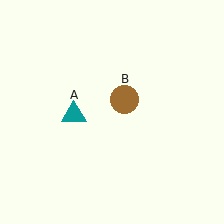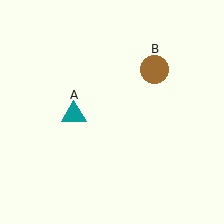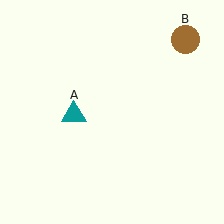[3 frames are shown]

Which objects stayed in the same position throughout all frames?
Teal triangle (object A) remained stationary.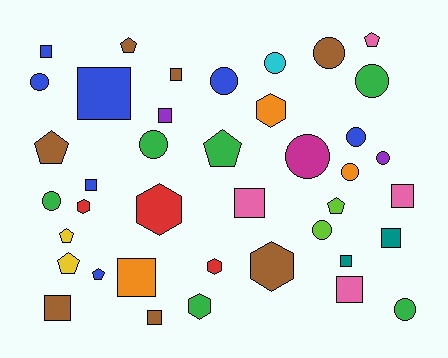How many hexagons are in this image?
There are 6 hexagons.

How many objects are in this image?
There are 40 objects.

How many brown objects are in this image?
There are 7 brown objects.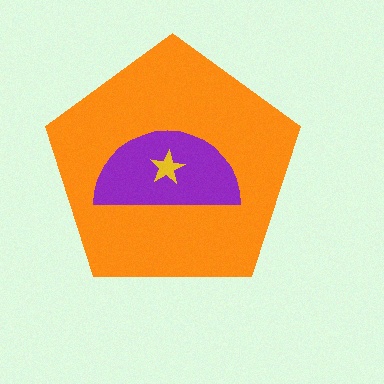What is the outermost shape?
The orange pentagon.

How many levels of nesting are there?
3.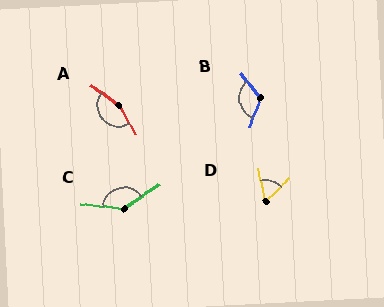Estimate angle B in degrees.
Approximately 120 degrees.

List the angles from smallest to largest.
D (57°), B (120°), C (139°), A (157°).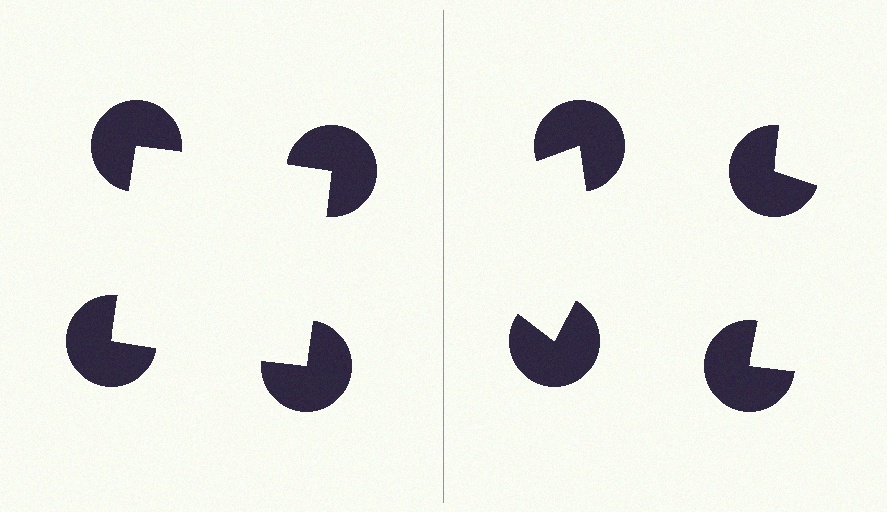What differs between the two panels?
The pac-man discs are positioned identically on both sides; only the wedge orientations differ. On the left they align to a square; on the right they are misaligned.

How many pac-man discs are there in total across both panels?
8 — 4 on each side.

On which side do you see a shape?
An illusory square appears on the left side. On the right side the wedge cuts are rotated, so no coherent shape forms.